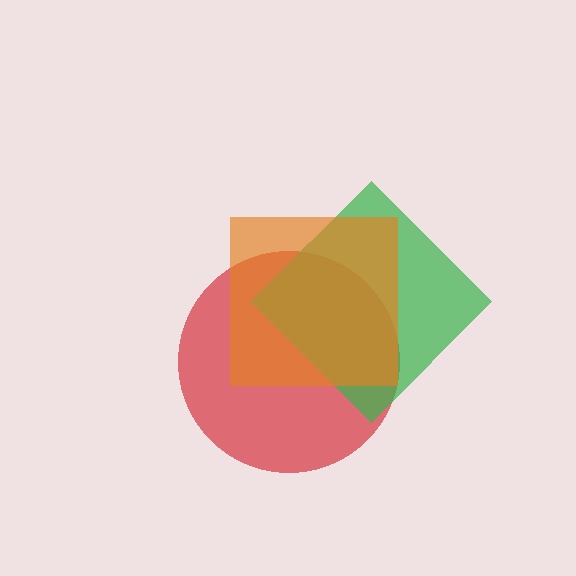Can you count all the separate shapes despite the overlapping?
Yes, there are 3 separate shapes.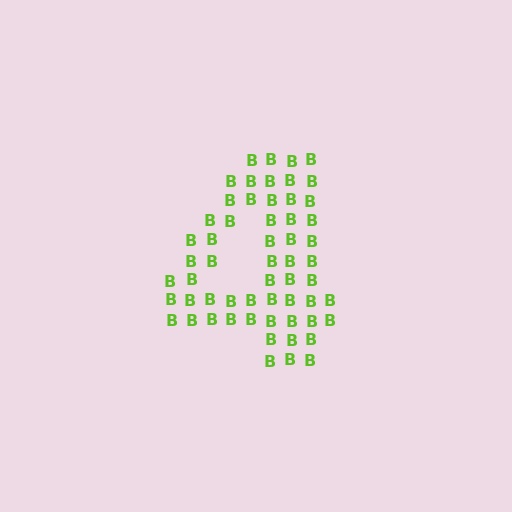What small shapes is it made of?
It is made of small letter B's.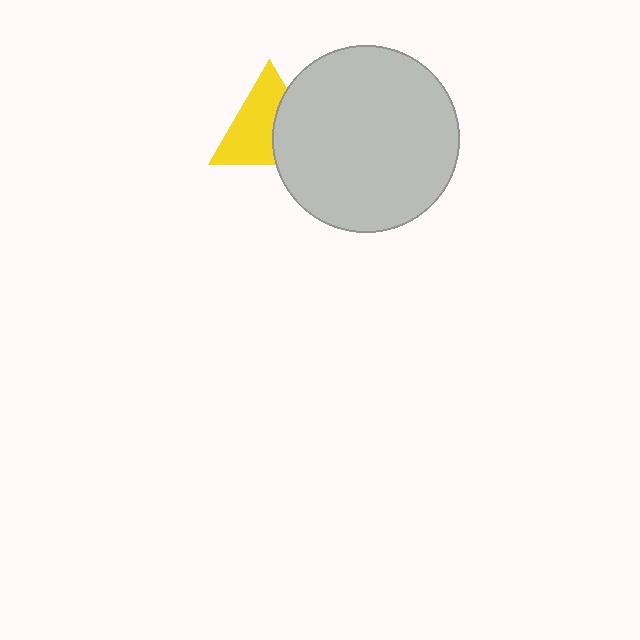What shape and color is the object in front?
The object in front is a light gray circle.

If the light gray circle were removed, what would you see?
You would see the complete yellow triangle.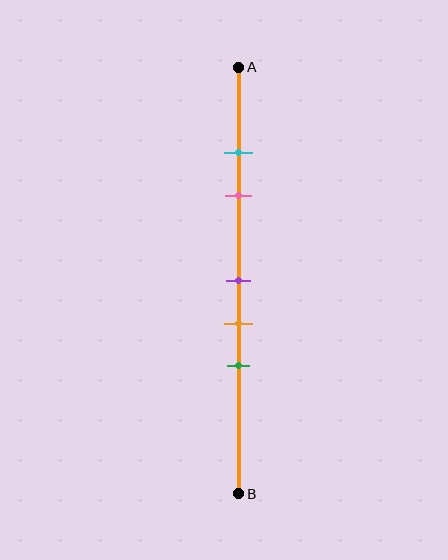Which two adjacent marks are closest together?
The cyan and pink marks are the closest adjacent pair.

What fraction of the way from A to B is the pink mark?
The pink mark is approximately 30% (0.3) of the way from A to B.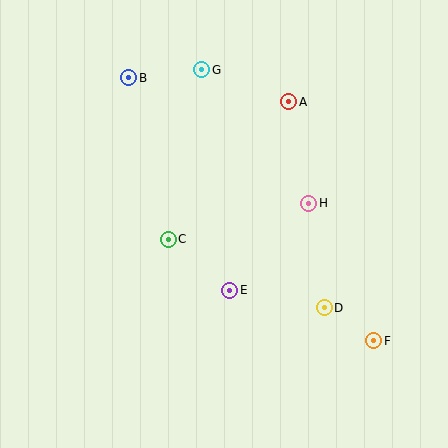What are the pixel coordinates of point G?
Point G is at (202, 70).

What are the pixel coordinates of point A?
Point A is at (289, 102).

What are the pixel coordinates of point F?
Point F is at (374, 341).